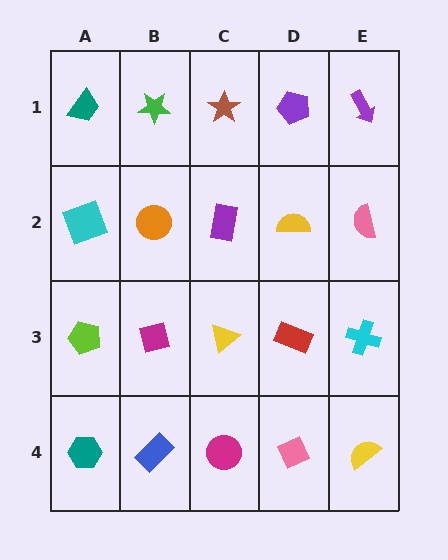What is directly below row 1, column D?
A yellow semicircle.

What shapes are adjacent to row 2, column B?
A green star (row 1, column B), a magenta diamond (row 3, column B), a cyan square (row 2, column A), a purple rectangle (row 2, column C).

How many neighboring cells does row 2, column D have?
4.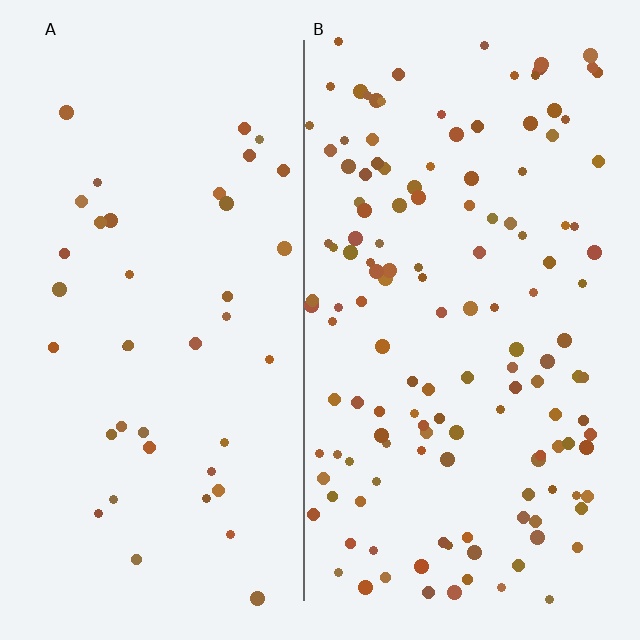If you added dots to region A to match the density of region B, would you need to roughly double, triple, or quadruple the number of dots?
Approximately triple.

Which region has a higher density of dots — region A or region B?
B (the right).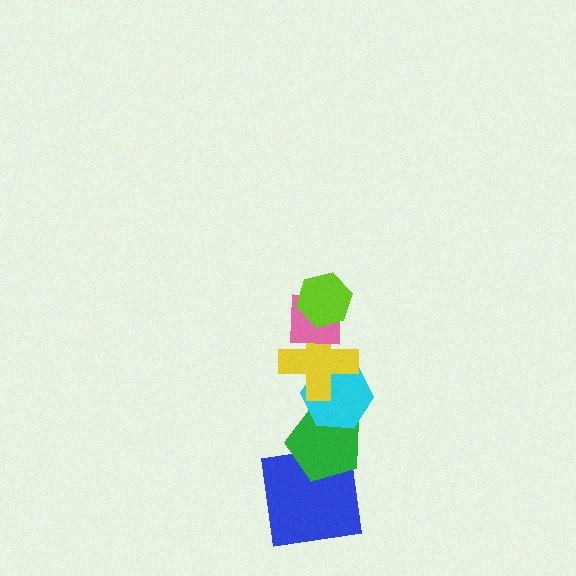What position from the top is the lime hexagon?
The lime hexagon is 1st from the top.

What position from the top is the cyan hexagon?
The cyan hexagon is 4th from the top.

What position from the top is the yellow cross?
The yellow cross is 3rd from the top.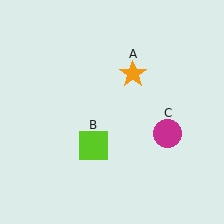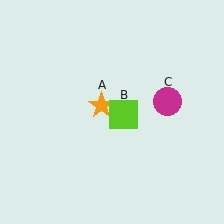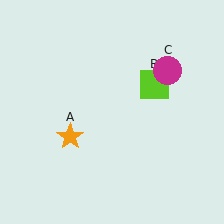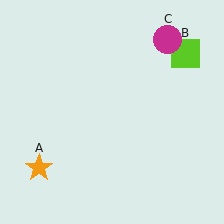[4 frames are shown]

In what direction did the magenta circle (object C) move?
The magenta circle (object C) moved up.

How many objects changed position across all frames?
3 objects changed position: orange star (object A), lime square (object B), magenta circle (object C).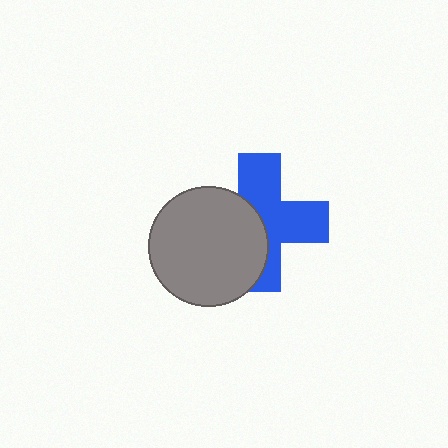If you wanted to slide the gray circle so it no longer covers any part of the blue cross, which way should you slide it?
Slide it left — that is the most direct way to separate the two shapes.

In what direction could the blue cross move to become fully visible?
The blue cross could move right. That would shift it out from behind the gray circle entirely.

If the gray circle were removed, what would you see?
You would see the complete blue cross.